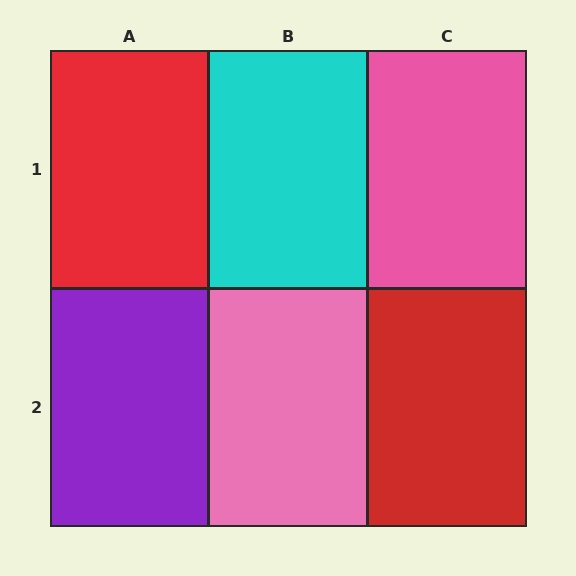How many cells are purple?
1 cell is purple.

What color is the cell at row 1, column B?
Cyan.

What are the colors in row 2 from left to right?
Purple, pink, red.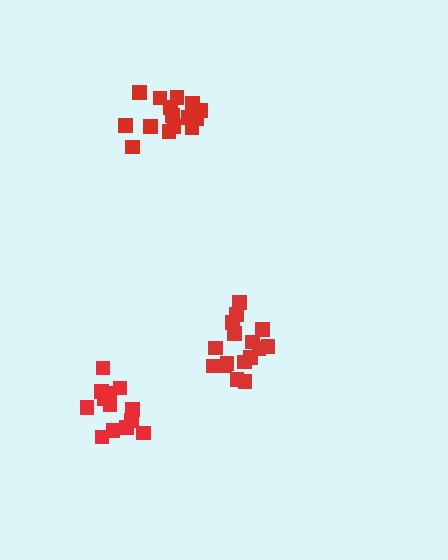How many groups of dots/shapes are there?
There are 3 groups.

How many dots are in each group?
Group 1: 16 dots, Group 2: 13 dots, Group 3: 15 dots (44 total).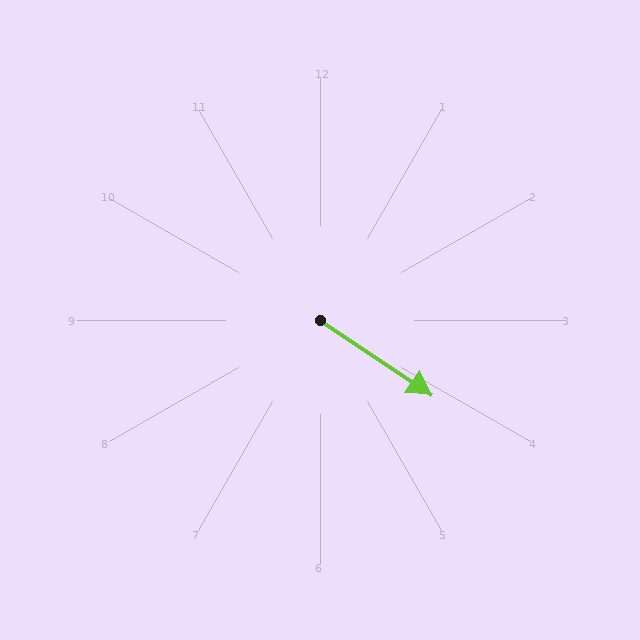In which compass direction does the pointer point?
Southeast.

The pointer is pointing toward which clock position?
Roughly 4 o'clock.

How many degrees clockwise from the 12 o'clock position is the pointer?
Approximately 124 degrees.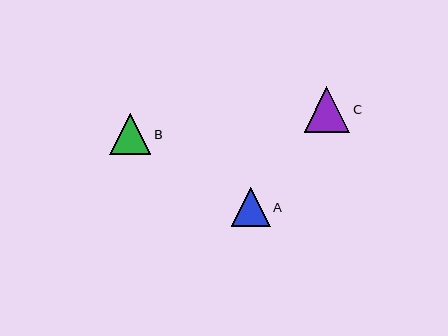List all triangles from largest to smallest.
From largest to smallest: C, B, A.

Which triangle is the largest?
Triangle C is the largest with a size of approximately 45 pixels.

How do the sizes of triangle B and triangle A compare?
Triangle B and triangle A are approximately the same size.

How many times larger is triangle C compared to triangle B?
Triangle C is approximately 1.1 times the size of triangle B.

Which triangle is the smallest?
Triangle A is the smallest with a size of approximately 39 pixels.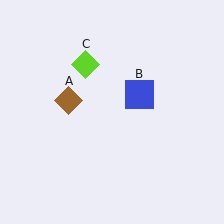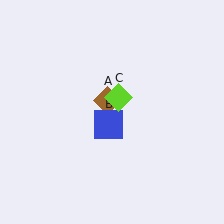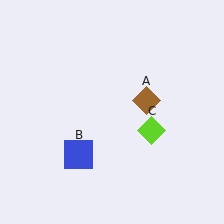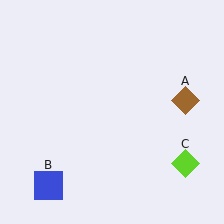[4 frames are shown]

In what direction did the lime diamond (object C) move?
The lime diamond (object C) moved down and to the right.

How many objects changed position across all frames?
3 objects changed position: brown diamond (object A), blue square (object B), lime diamond (object C).